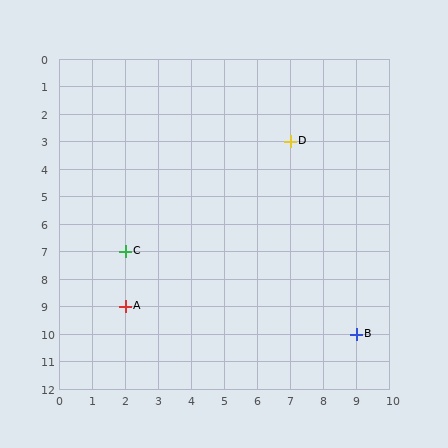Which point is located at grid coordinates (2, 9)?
Point A is at (2, 9).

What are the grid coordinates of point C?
Point C is at grid coordinates (2, 7).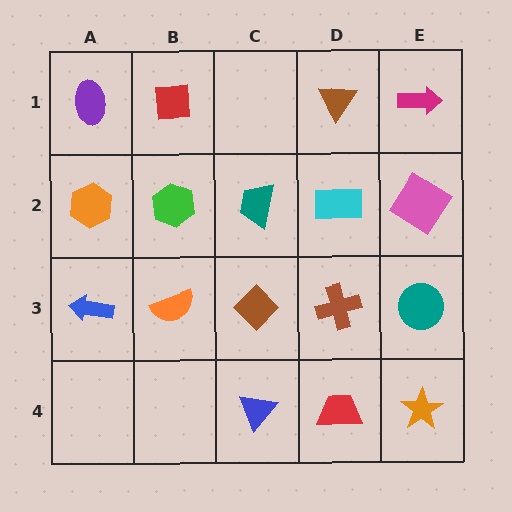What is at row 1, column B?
A red square.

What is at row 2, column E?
A pink diamond.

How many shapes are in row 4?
3 shapes.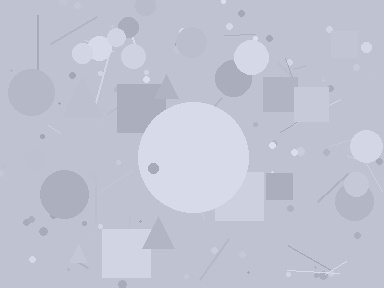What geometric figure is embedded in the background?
A circle is embedded in the background.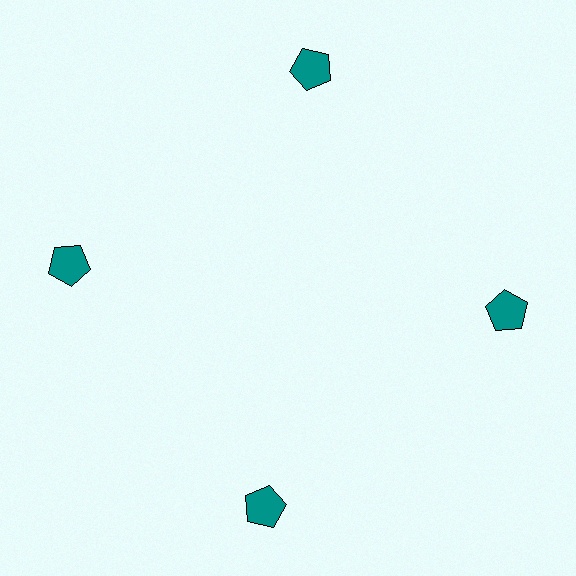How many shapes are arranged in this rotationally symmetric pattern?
There are 4 shapes, arranged in 4 groups of 1.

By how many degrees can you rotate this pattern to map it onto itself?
The pattern maps onto itself every 90 degrees of rotation.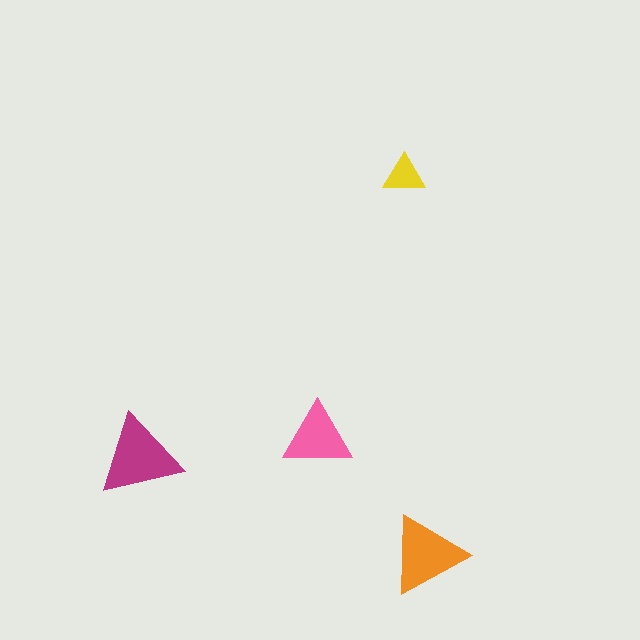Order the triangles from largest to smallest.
the magenta one, the orange one, the pink one, the yellow one.